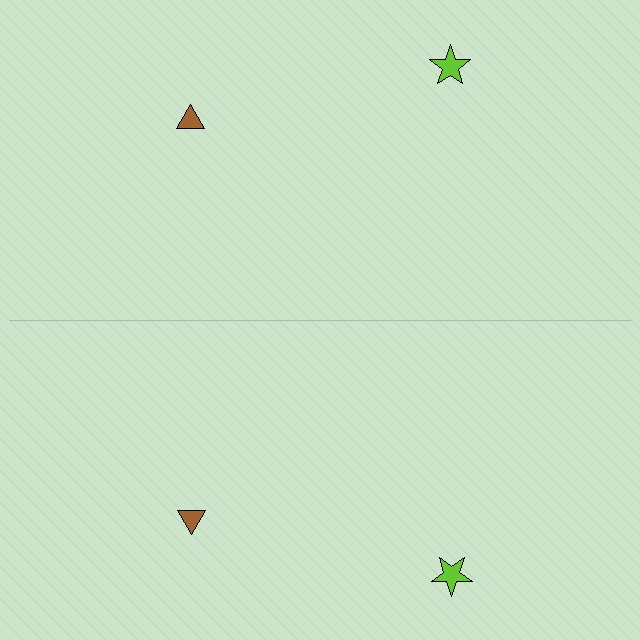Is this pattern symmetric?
Yes, this pattern has bilateral (reflection) symmetry.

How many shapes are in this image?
There are 4 shapes in this image.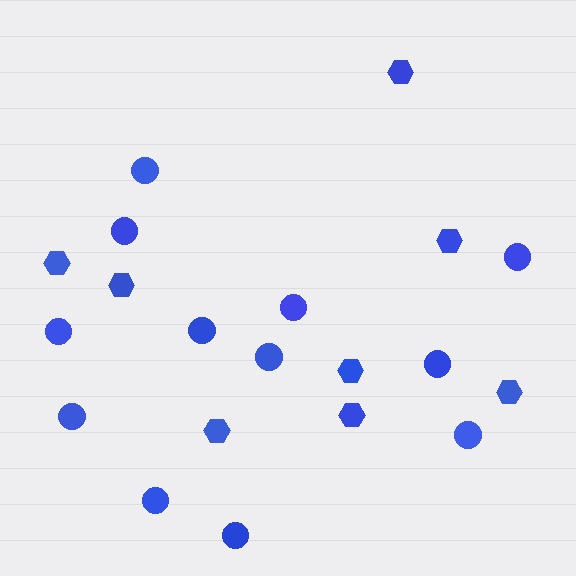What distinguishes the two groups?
There are 2 groups: one group of hexagons (8) and one group of circles (12).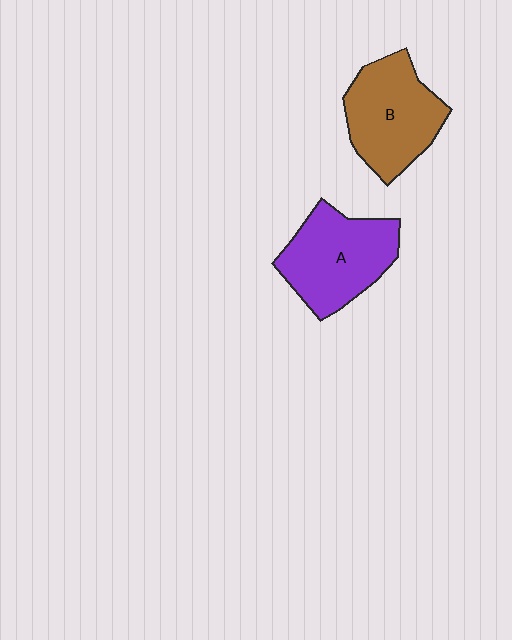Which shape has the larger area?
Shape A (purple).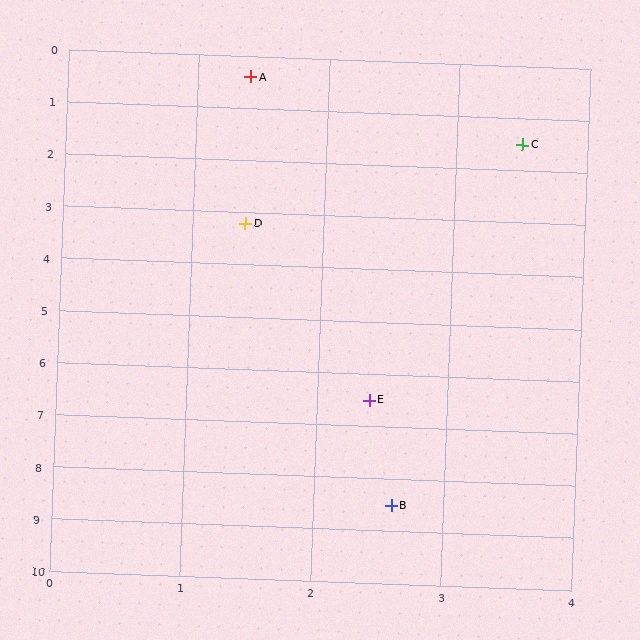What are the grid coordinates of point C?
Point C is at approximately (3.5, 1.5).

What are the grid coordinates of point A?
Point A is at approximately (1.4, 0.4).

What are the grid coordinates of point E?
Point E is at approximately (2.4, 6.5).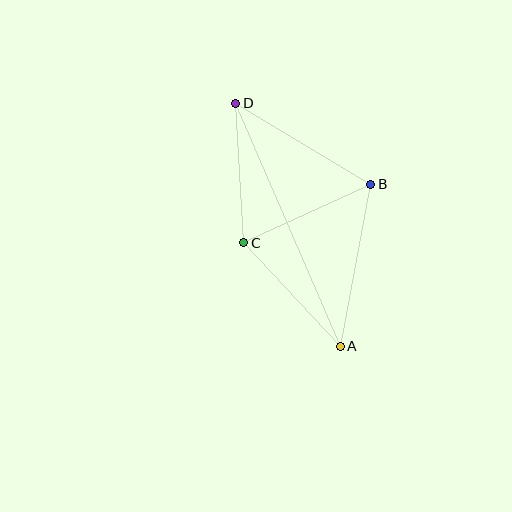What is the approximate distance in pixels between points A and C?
The distance between A and C is approximately 142 pixels.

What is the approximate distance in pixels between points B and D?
The distance between B and D is approximately 157 pixels.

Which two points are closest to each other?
Points C and D are closest to each other.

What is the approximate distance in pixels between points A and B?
The distance between A and B is approximately 165 pixels.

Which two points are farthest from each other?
Points A and D are farthest from each other.